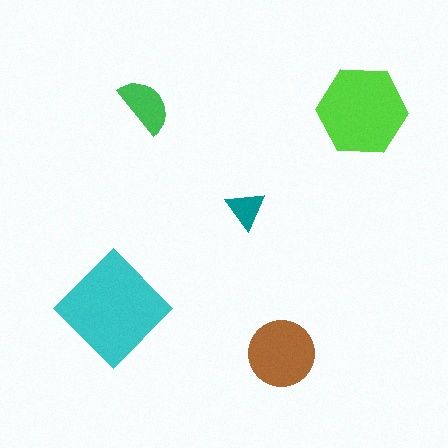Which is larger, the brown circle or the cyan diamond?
The cyan diamond.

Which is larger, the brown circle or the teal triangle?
The brown circle.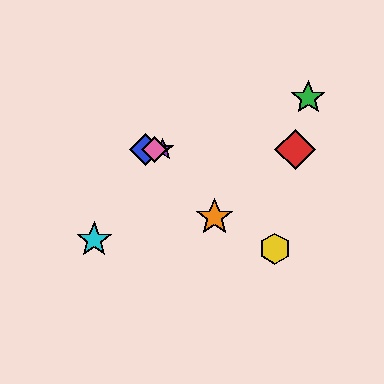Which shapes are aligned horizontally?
The red diamond, the blue diamond, the purple star, the pink diamond are aligned horizontally.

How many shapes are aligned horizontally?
4 shapes (the red diamond, the blue diamond, the purple star, the pink diamond) are aligned horizontally.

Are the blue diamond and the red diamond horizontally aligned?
Yes, both are at y≈149.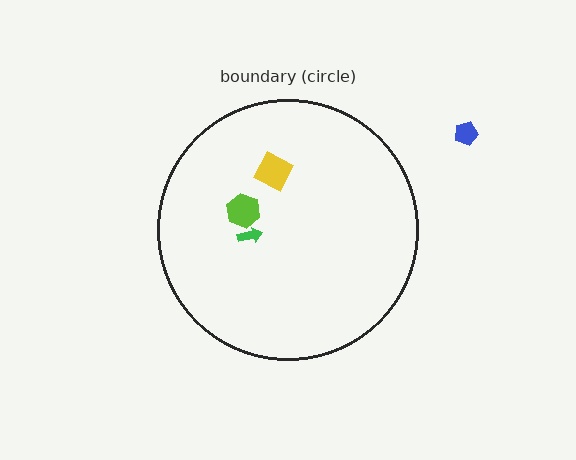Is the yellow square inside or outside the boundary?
Inside.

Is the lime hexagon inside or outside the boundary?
Inside.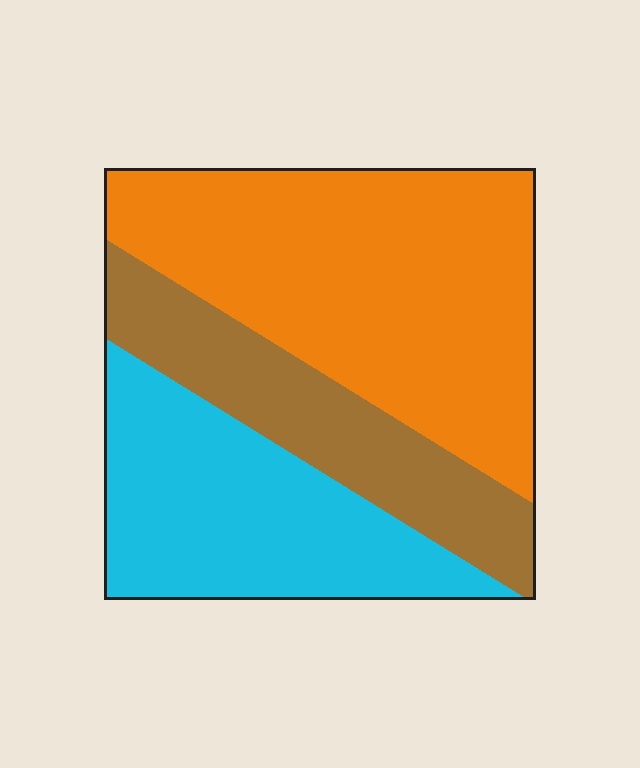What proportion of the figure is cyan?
Cyan takes up about one third (1/3) of the figure.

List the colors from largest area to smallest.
From largest to smallest: orange, cyan, brown.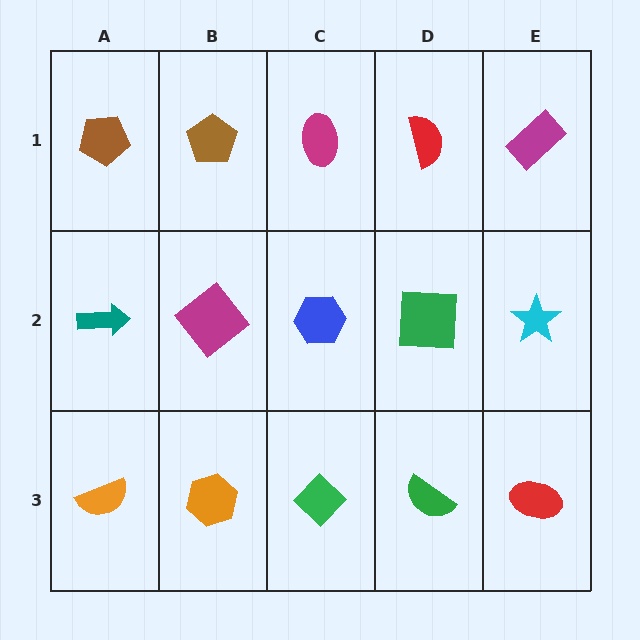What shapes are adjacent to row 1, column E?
A cyan star (row 2, column E), a red semicircle (row 1, column D).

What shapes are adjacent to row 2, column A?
A brown pentagon (row 1, column A), an orange semicircle (row 3, column A), a magenta diamond (row 2, column B).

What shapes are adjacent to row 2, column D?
A red semicircle (row 1, column D), a green semicircle (row 3, column D), a blue hexagon (row 2, column C), a cyan star (row 2, column E).